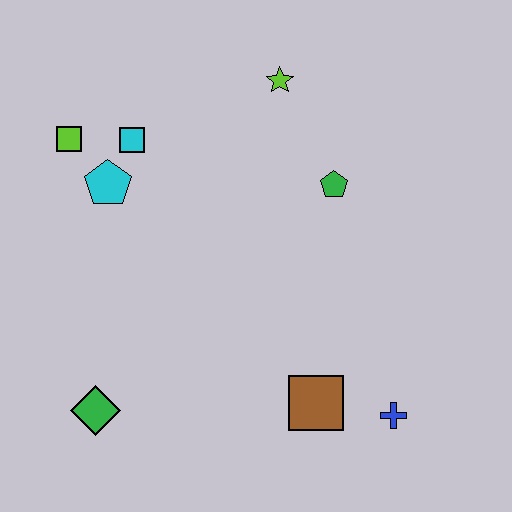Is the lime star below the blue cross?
No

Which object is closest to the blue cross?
The brown square is closest to the blue cross.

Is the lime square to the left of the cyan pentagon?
Yes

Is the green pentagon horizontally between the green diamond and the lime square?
No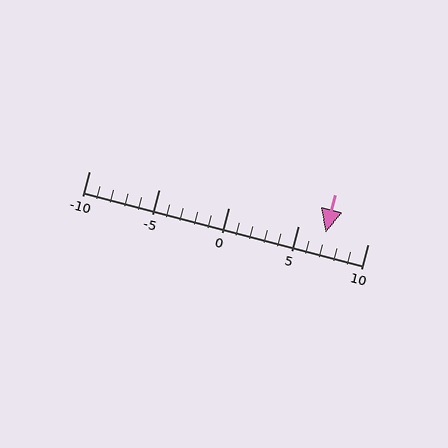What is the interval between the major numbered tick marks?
The major tick marks are spaced 5 units apart.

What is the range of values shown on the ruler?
The ruler shows values from -10 to 10.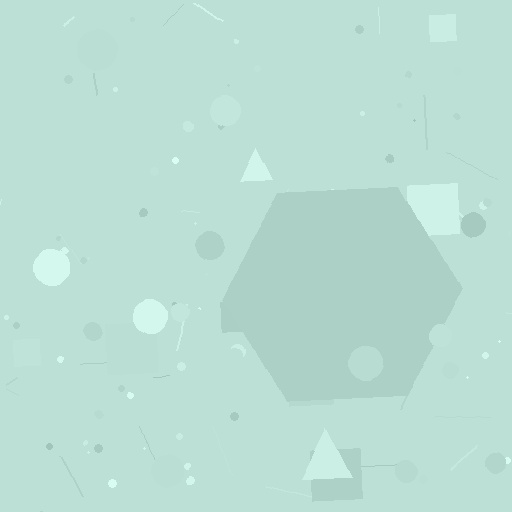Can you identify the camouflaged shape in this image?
The camouflaged shape is a hexagon.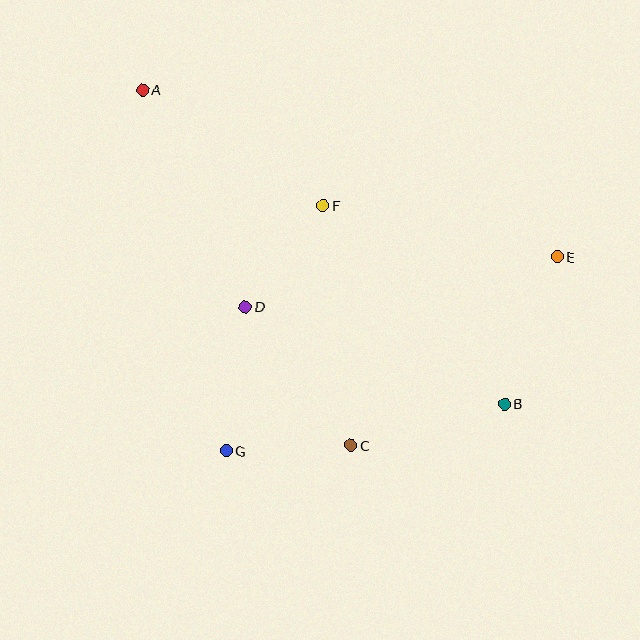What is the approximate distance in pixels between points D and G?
The distance between D and G is approximately 145 pixels.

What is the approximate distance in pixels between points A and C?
The distance between A and C is approximately 412 pixels.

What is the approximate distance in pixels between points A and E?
The distance between A and E is approximately 447 pixels.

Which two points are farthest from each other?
Points A and B are farthest from each other.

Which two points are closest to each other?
Points C and G are closest to each other.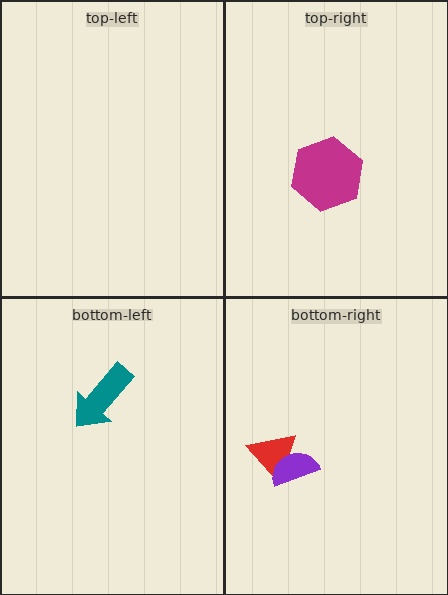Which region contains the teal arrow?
The bottom-left region.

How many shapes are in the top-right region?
1.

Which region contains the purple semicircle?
The bottom-right region.